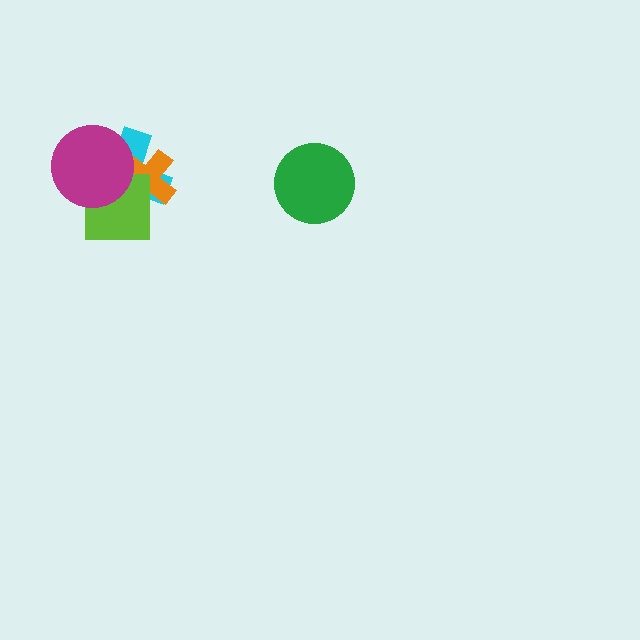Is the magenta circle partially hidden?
No, no other shape covers it.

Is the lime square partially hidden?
Yes, it is partially covered by another shape.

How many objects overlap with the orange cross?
3 objects overlap with the orange cross.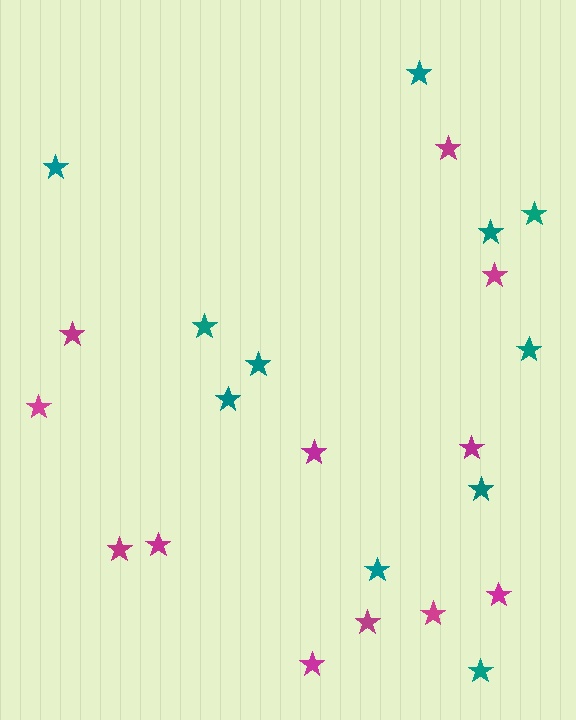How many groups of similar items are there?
There are 2 groups: one group of magenta stars (12) and one group of teal stars (11).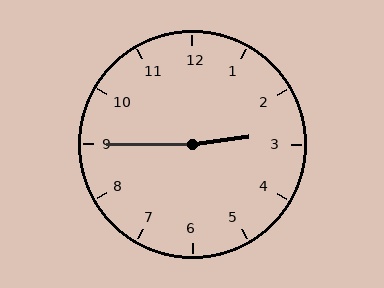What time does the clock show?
2:45.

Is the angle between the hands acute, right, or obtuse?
It is obtuse.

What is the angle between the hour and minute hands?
Approximately 172 degrees.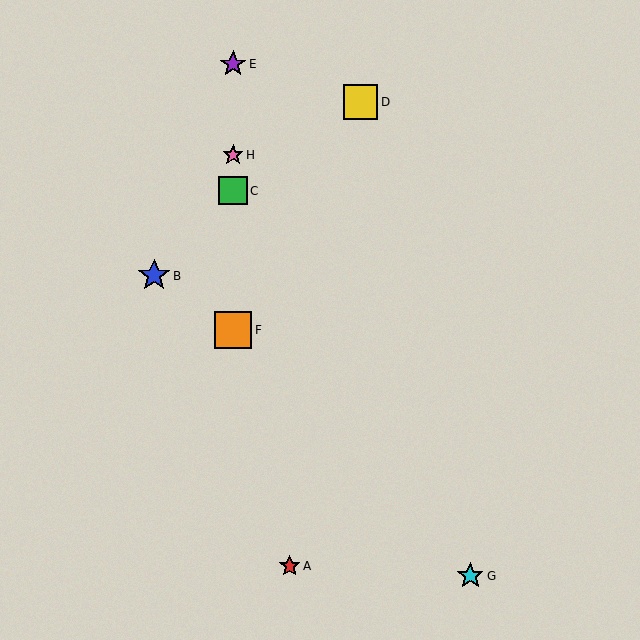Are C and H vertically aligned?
Yes, both are at x≈233.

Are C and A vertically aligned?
No, C is at x≈233 and A is at x≈290.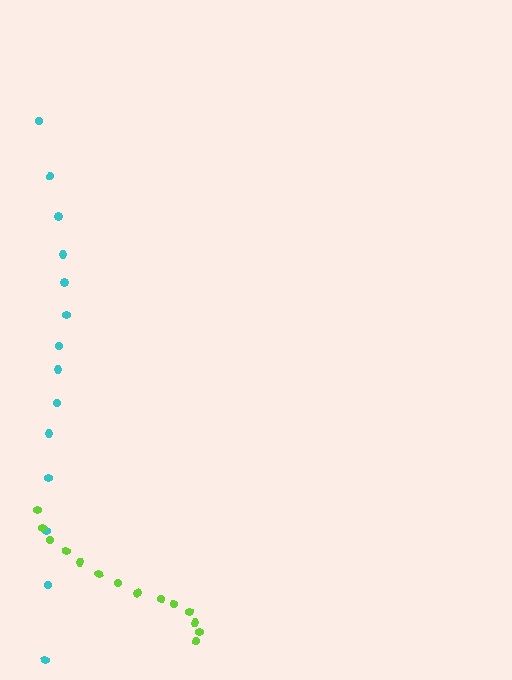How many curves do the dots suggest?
There are 2 distinct paths.